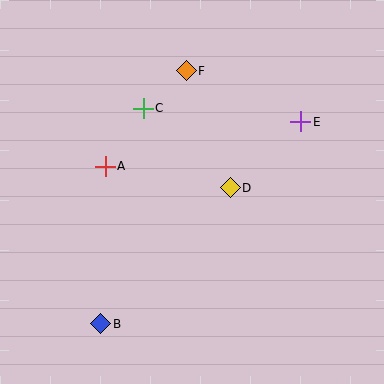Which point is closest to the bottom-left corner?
Point B is closest to the bottom-left corner.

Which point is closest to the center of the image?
Point D at (230, 188) is closest to the center.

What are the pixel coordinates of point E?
Point E is at (301, 122).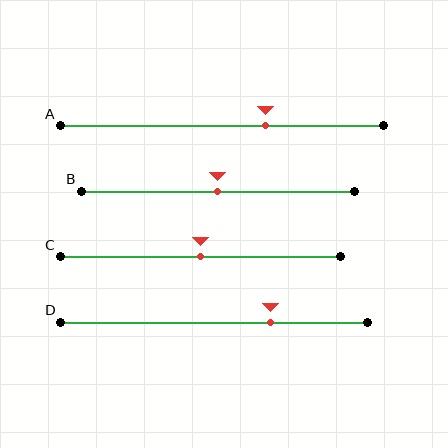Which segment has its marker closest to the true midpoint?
Segment B has its marker closest to the true midpoint.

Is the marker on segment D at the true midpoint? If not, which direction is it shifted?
No, the marker on segment D is shifted to the right by about 18% of the segment length.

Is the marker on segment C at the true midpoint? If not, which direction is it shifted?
Yes, the marker on segment C is at the true midpoint.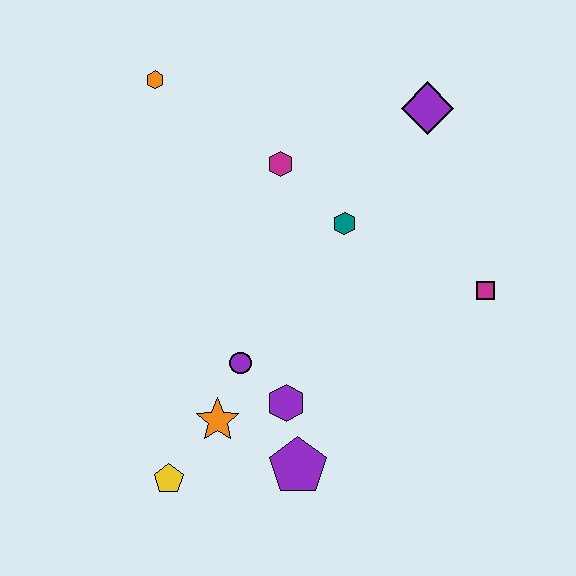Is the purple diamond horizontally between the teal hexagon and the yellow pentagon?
No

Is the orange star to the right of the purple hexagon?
No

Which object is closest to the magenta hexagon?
The teal hexagon is closest to the magenta hexagon.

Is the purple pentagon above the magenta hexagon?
No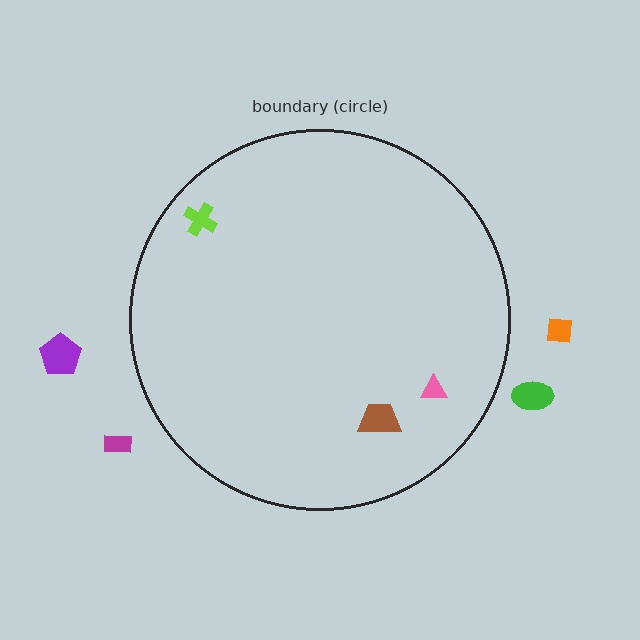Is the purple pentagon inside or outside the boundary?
Outside.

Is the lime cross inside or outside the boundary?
Inside.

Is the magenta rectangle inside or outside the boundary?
Outside.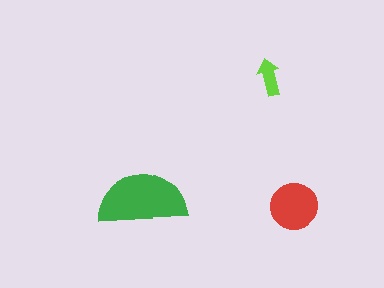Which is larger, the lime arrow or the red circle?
The red circle.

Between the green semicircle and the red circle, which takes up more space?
The green semicircle.